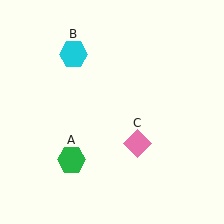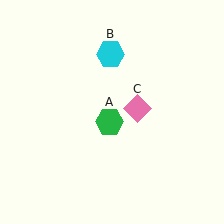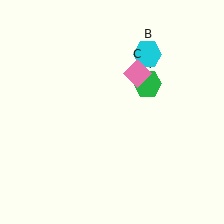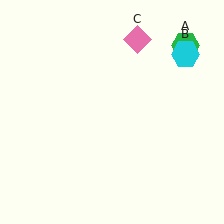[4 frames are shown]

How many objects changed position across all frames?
3 objects changed position: green hexagon (object A), cyan hexagon (object B), pink diamond (object C).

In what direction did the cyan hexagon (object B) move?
The cyan hexagon (object B) moved right.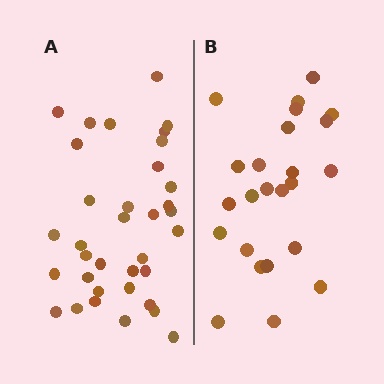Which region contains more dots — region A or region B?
Region A (the left region) has more dots.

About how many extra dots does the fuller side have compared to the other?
Region A has roughly 12 or so more dots than region B.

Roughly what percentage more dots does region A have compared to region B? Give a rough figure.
About 45% more.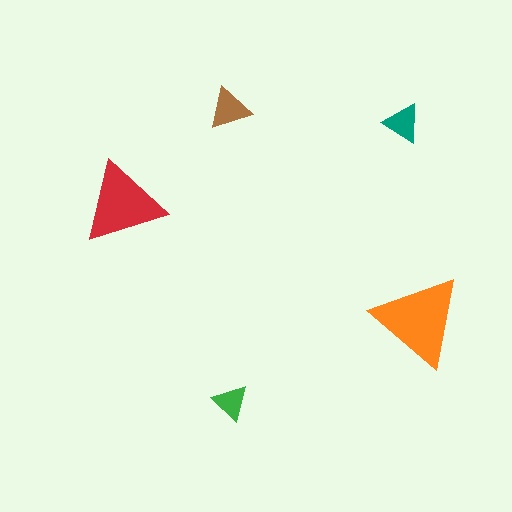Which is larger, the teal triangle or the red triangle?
The red one.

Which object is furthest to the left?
The red triangle is leftmost.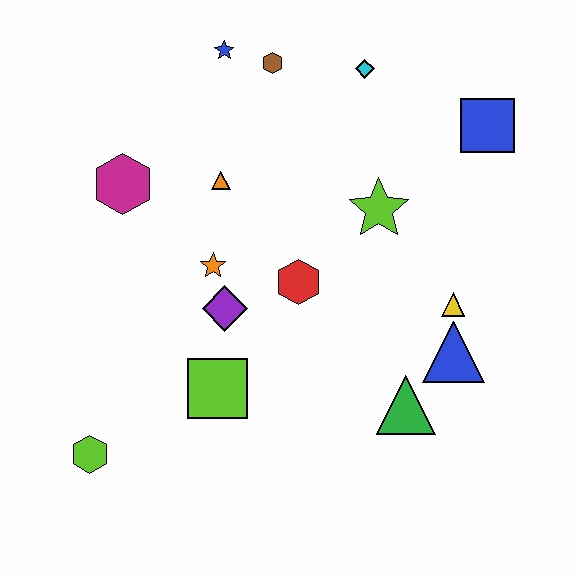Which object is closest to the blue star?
The brown hexagon is closest to the blue star.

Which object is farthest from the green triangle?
The blue star is farthest from the green triangle.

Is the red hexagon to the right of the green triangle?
No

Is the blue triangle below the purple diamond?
Yes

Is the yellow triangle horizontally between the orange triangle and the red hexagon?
No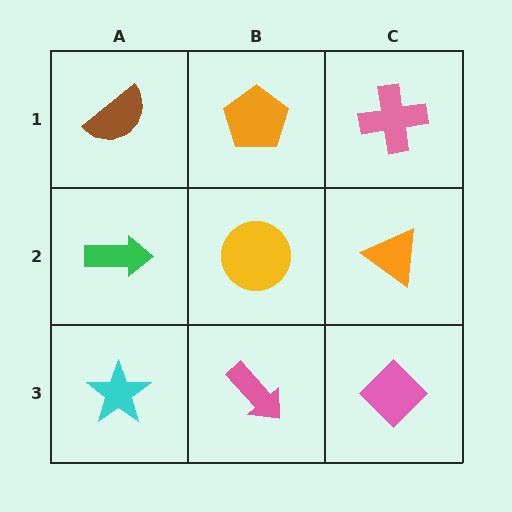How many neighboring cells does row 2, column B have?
4.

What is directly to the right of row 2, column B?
An orange triangle.